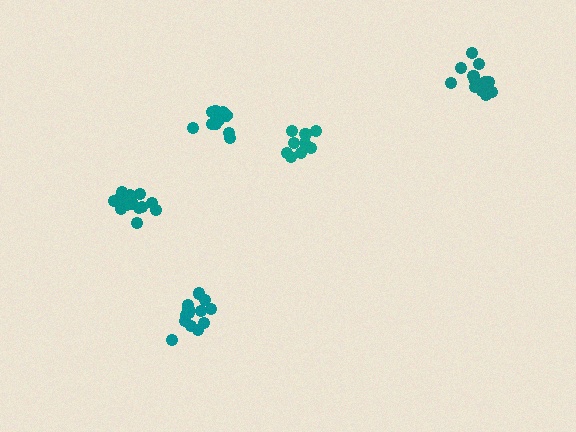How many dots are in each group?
Group 1: 9 dots, Group 2: 12 dots, Group 3: 13 dots, Group 4: 14 dots, Group 5: 14 dots (62 total).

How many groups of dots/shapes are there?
There are 5 groups.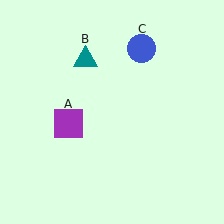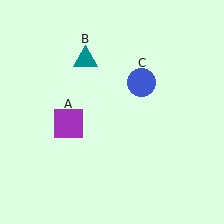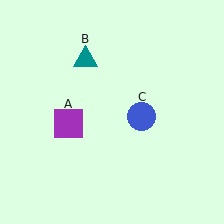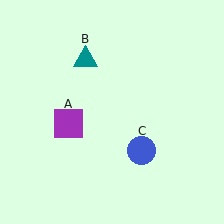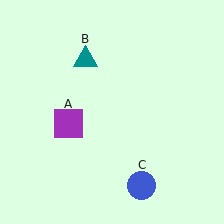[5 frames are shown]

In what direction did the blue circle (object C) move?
The blue circle (object C) moved down.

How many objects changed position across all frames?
1 object changed position: blue circle (object C).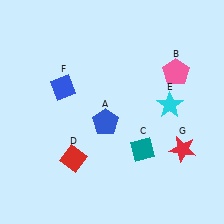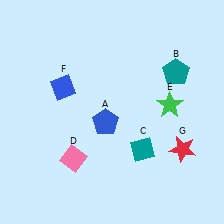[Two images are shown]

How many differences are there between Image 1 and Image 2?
There are 3 differences between the two images.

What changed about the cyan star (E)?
In Image 1, E is cyan. In Image 2, it changed to green.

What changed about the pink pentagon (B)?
In Image 1, B is pink. In Image 2, it changed to teal.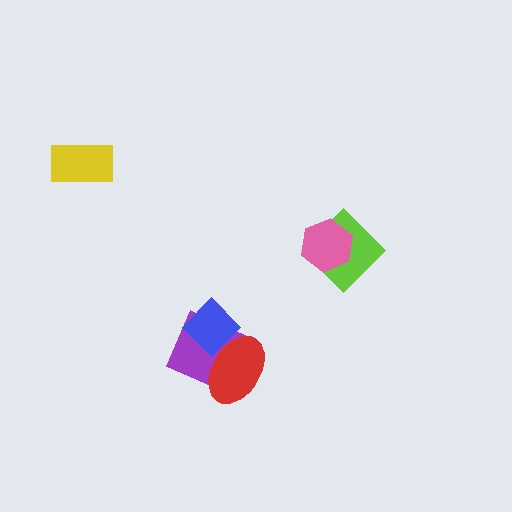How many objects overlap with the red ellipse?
2 objects overlap with the red ellipse.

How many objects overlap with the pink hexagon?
1 object overlaps with the pink hexagon.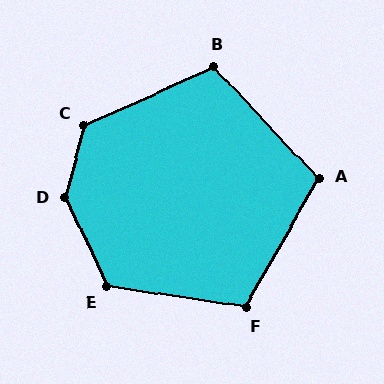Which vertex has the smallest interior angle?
A, at approximately 108 degrees.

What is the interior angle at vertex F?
Approximately 111 degrees (obtuse).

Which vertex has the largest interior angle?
D, at approximately 140 degrees.